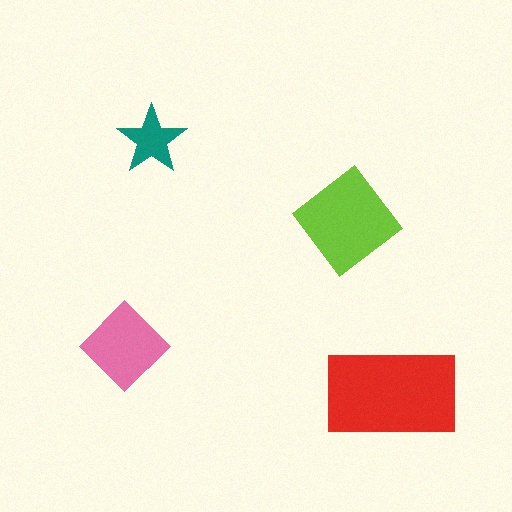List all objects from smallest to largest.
The teal star, the pink diamond, the lime diamond, the red rectangle.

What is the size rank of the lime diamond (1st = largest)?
2nd.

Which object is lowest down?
The red rectangle is bottommost.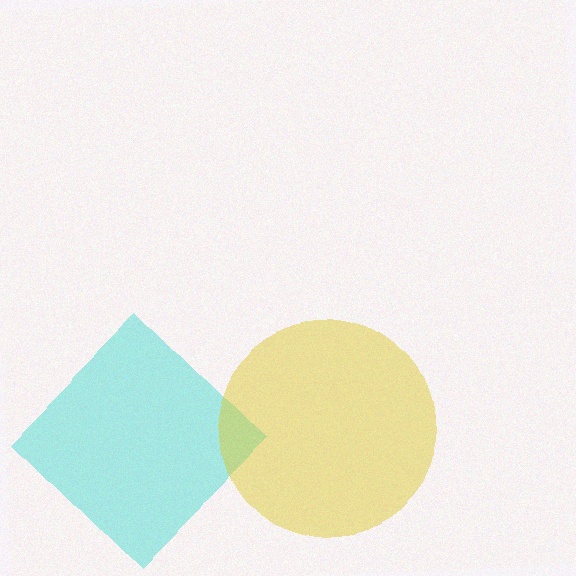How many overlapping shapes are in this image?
There are 2 overlapping shapes in the image.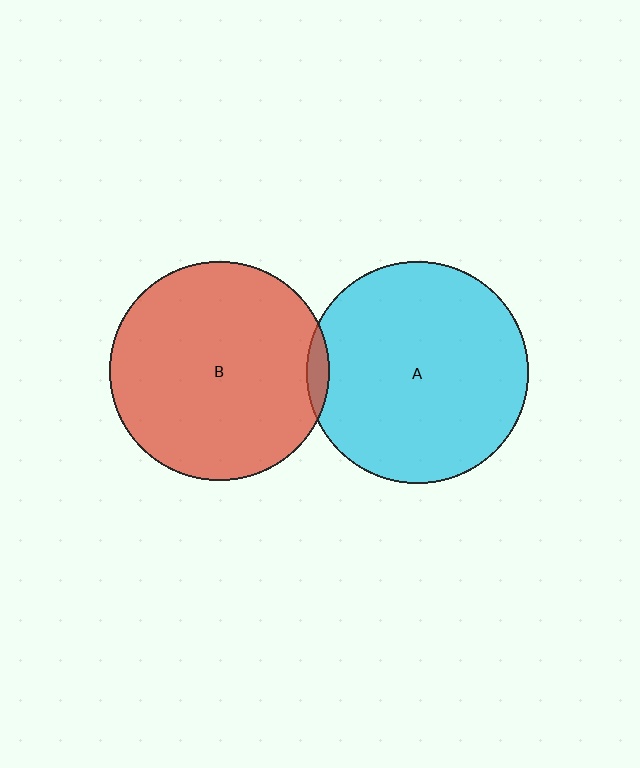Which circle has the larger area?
Circle A (cyan).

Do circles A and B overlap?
Yes.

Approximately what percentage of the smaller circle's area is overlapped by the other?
Approximately 5%.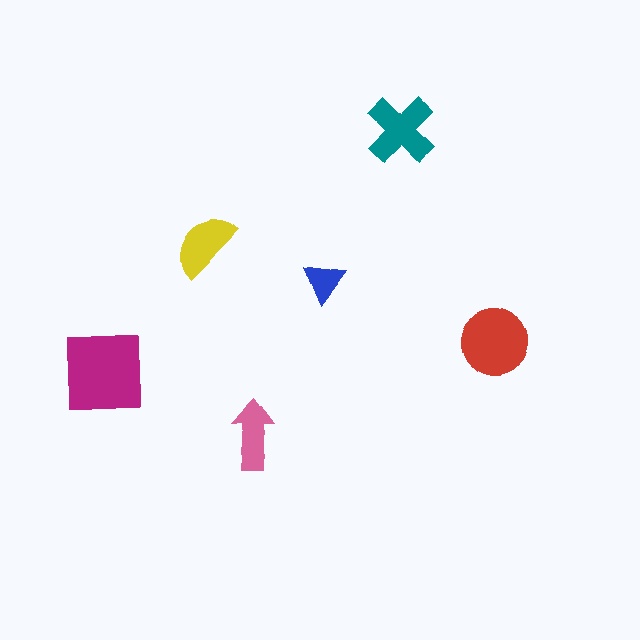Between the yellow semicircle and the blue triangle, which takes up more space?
The yellow semicircle.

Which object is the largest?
The magenta square.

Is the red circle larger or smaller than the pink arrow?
Larger.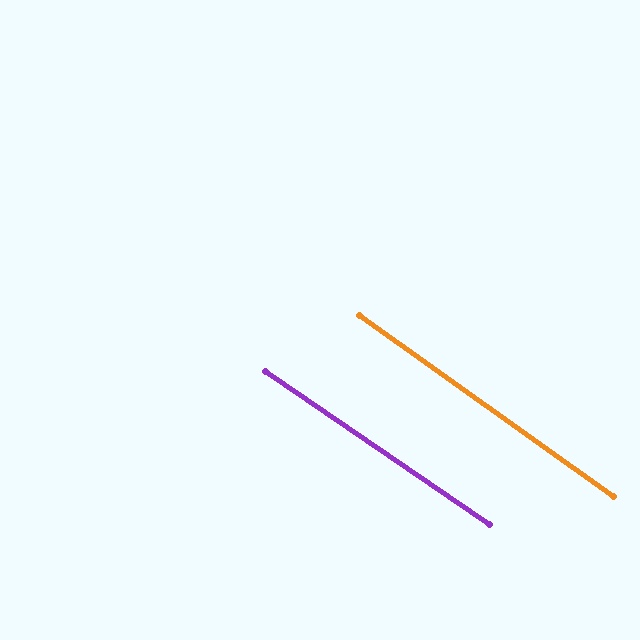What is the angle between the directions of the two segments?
Approximately 1 degree.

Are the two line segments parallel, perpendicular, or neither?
Parallel — their directions differ by only 1.2°.